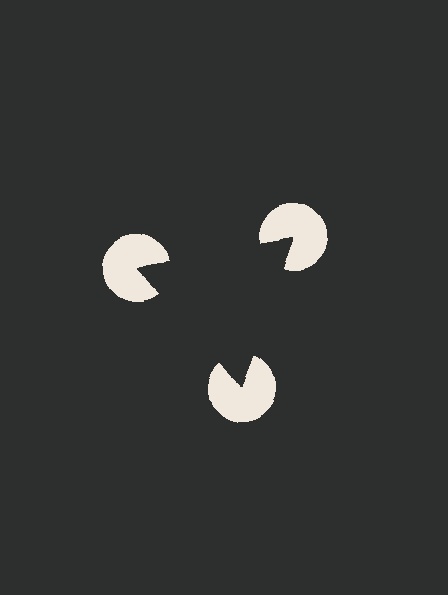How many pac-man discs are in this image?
There are 3 — one at each vertex of the illusory triangle.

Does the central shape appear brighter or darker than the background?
It typically appears slightly darker than the background, even though no actual brightness change is drawn.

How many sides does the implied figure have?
3 sides.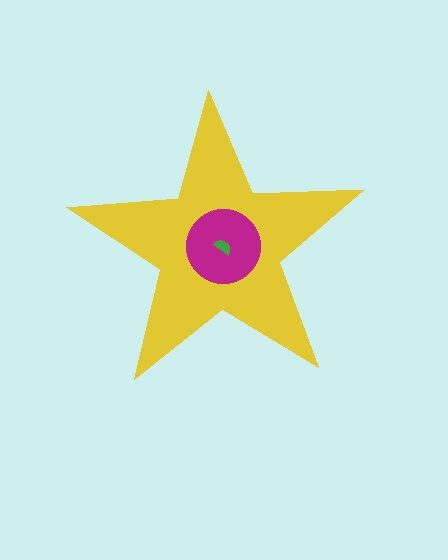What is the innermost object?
The green semicircle.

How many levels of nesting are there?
3.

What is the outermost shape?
The yellow star.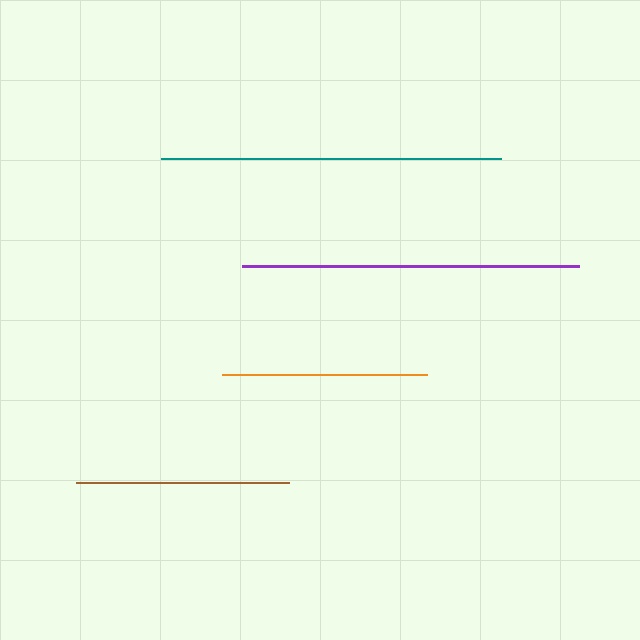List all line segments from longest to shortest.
From longest to shortest: teal, purple, brown, orange.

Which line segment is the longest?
The teal line is the longest at approximately 340 pixels.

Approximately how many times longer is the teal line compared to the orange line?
The teal line is approximately 1.7 times the length of the orange line.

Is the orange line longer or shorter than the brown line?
The brown line is longer than the orange line.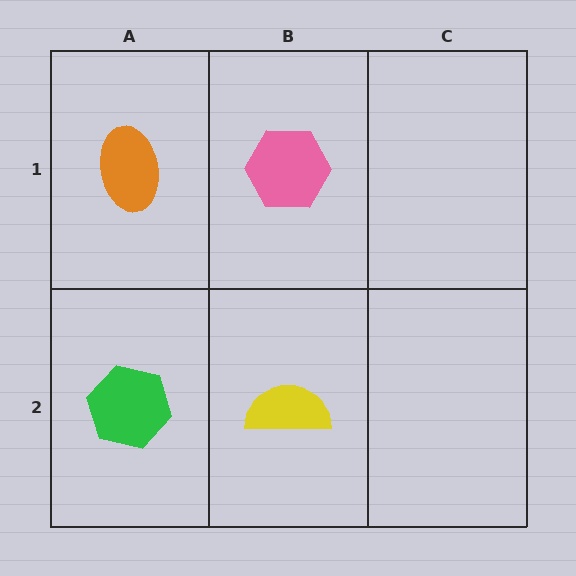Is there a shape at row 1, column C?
No, that cell is empty.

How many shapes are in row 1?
2 shapes.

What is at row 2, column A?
A green hexagon.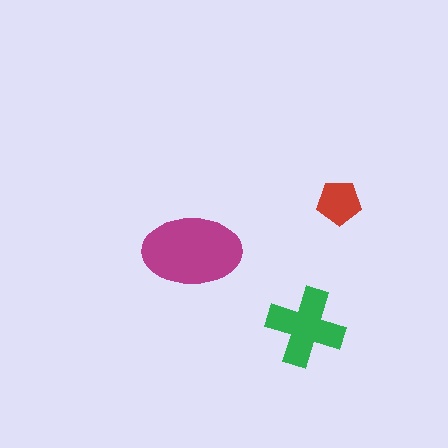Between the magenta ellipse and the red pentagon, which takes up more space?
The magenta ellipse.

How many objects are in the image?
There are 3 objects in the image.